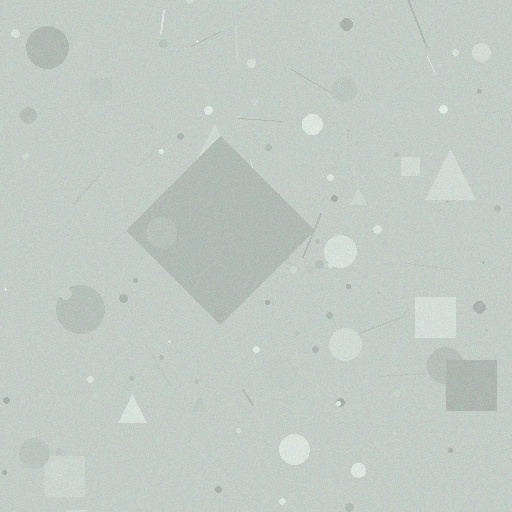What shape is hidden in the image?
A diamond is hidden in the image.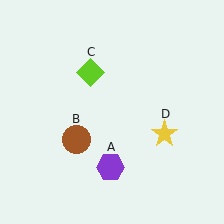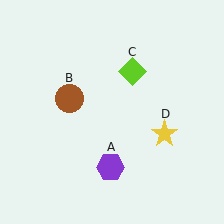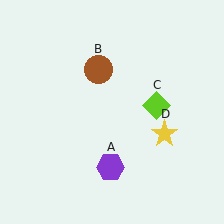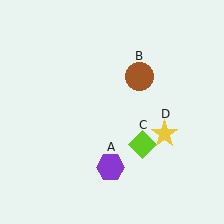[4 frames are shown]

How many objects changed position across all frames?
2 objects changed position: brown circle (object B), lime diamond (object C).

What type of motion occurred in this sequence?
The brown circle (object B), lime diamond (object C) rotated clockwise around the center of the scene.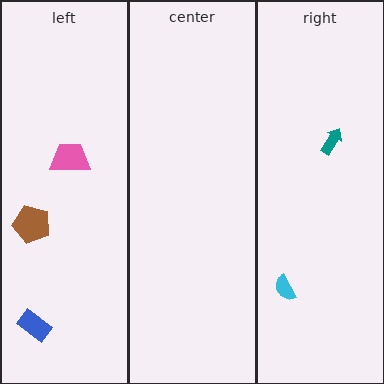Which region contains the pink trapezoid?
The left region.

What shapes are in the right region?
The teal arrow, the cyan semicircle.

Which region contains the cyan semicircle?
The right region.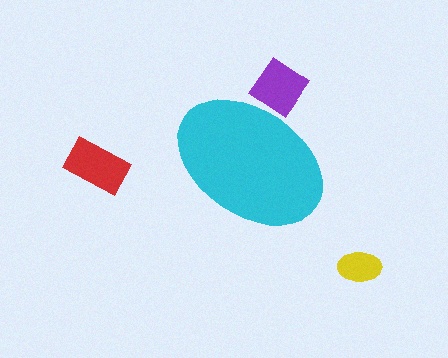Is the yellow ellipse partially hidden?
No, the yellow ellipse is fully visible.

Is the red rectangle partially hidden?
No, the red rectangle is fully visible.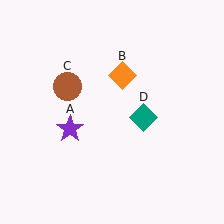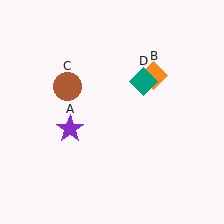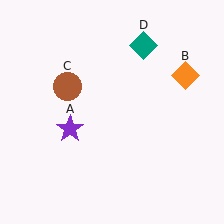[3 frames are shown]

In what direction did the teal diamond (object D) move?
The teal diamond (object D) moved up.